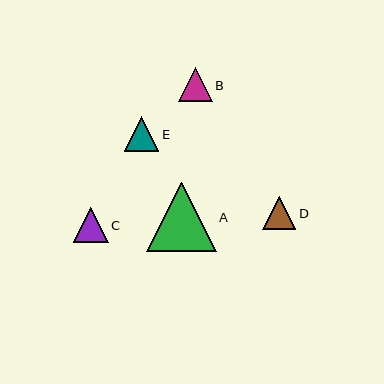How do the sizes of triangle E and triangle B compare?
Triangle E and triangle B are approximately the same size.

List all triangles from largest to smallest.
From largest to smallest: A, E, C, B, D.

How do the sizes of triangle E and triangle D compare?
Triangle E and triangle D are approximately the same size.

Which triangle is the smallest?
Triangle D is the smallest with a size of approximately 33 pixels.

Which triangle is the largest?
Triangle A is the largest with a size of approximately 69 pixels.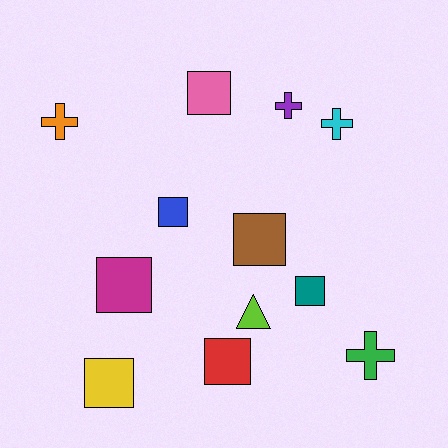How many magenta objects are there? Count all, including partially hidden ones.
There is 1 magenta object.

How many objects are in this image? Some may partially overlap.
There are 12 objects.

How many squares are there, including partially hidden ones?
There are 7 squares.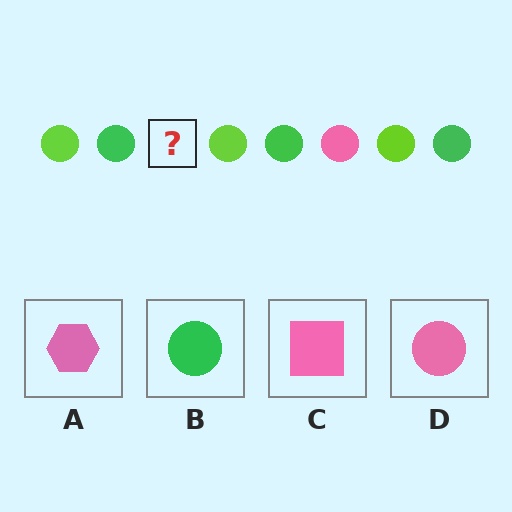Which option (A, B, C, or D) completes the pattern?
D.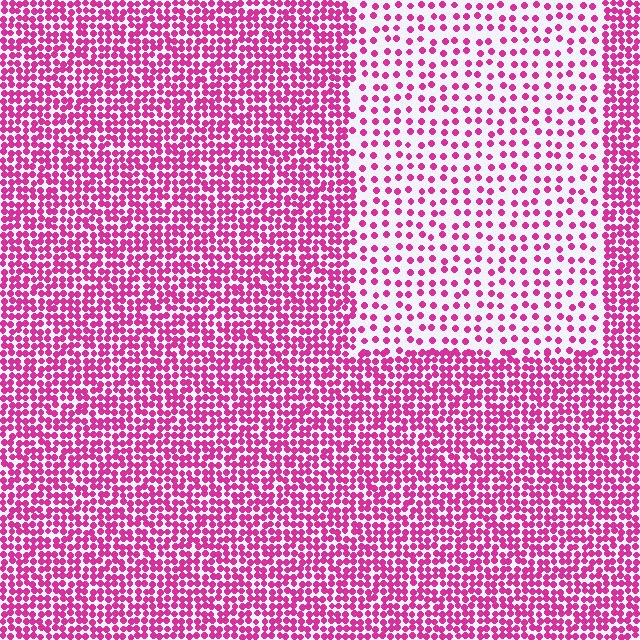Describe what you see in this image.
The image contains small magenta elements arranged at two different densities. A rectangle-shaped region is visible where the elements are less densely packed than the surrounding area.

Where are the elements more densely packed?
The elements are more densely packed outside the rectangle boundary.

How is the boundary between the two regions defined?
The boundary is defined by a change in element density (approximately 2.4x ratio). All elements are the same color, size, and shape.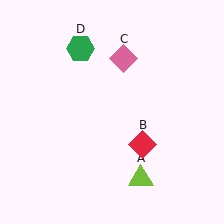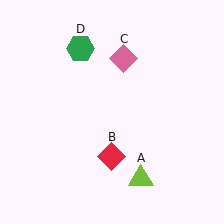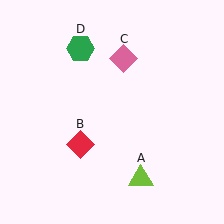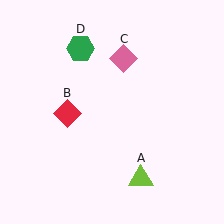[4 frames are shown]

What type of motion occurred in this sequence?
The red diamond (object B) rotated clockwise around the center of the scene.